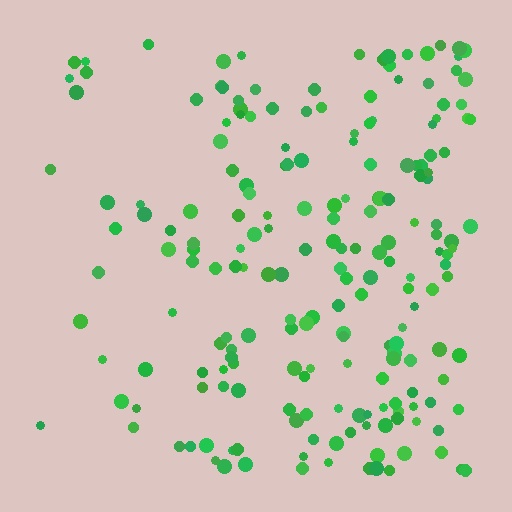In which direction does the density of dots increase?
From left to right, with the right side densest.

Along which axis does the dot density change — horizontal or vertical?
Horizontal.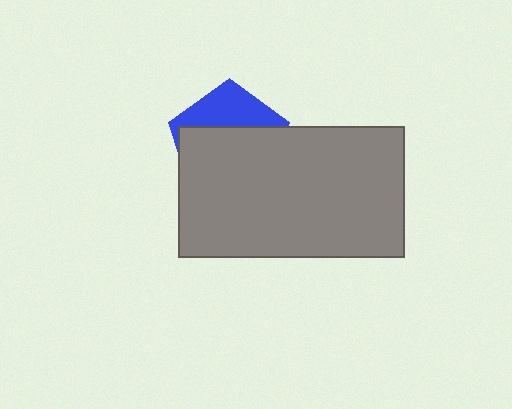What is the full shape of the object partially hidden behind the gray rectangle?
The partially hidden object is a blue pentagon.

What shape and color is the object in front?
The object in front is a gray rectangle.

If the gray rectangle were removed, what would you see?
You would see the complete blue pentagon.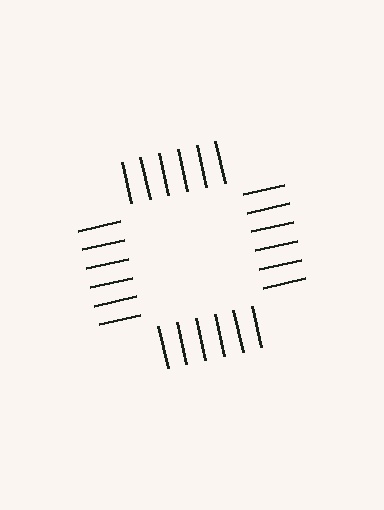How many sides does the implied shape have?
4 sides — the line-ends trace a square.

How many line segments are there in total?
24 — 6 along each of the 4 edges.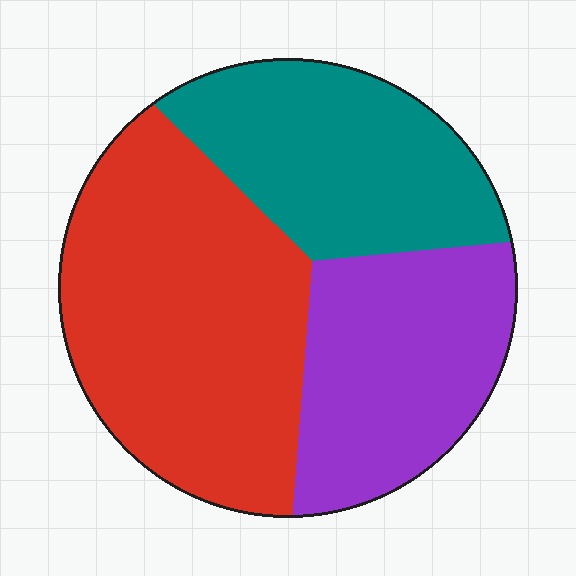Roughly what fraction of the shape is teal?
Teal takes up about one quarter (1/4) of the shape.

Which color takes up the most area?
Red, at roughly 45%.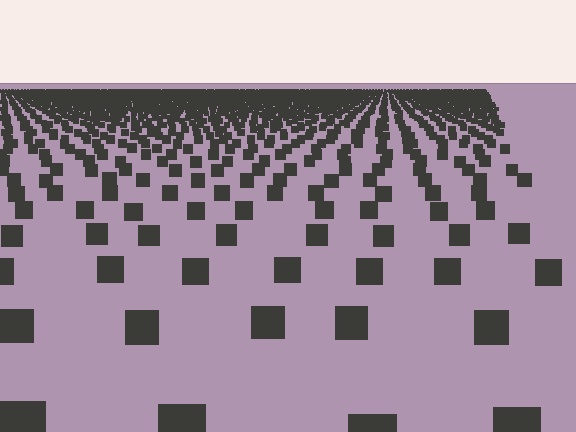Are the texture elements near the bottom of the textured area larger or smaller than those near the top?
Larger. Near the bottom, elements are closer to the viewer and appear at a bigger on-screen size.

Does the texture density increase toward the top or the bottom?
Density increases toward the top.